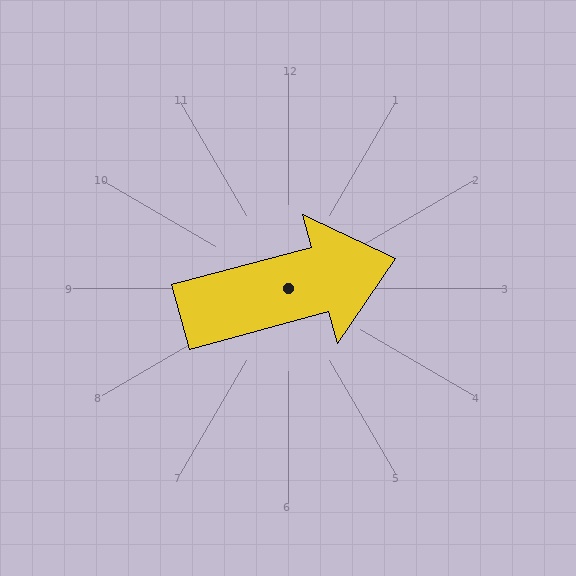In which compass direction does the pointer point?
East.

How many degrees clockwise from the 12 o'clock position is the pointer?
Approximately 75 degrees.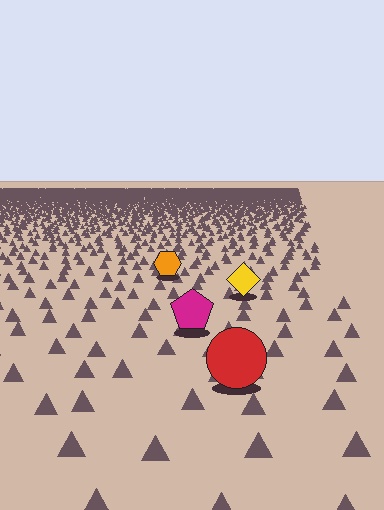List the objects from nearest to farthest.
From nearest to farthest: the red circle, the magenta pentagon, the yellow diamond, the orange hexagon.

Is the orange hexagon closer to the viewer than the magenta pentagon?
No. The magenta pentagon is closer — you can tell from the texture gradient: the ground texture is coarser near it.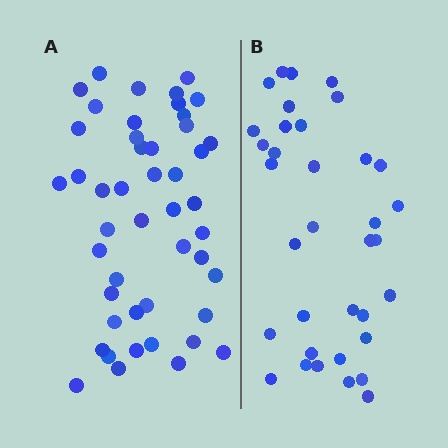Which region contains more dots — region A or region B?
Region A (the left region) has more dots.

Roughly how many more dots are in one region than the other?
Region A has roughly 12 or so more dots than region B.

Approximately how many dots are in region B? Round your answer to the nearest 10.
About 40 dots. (The exact count is 35, which rounds to 40.)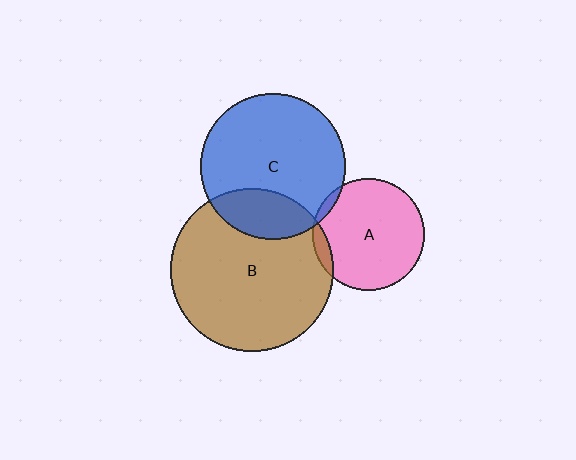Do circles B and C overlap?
Yes.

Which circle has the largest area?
Circle B (brown).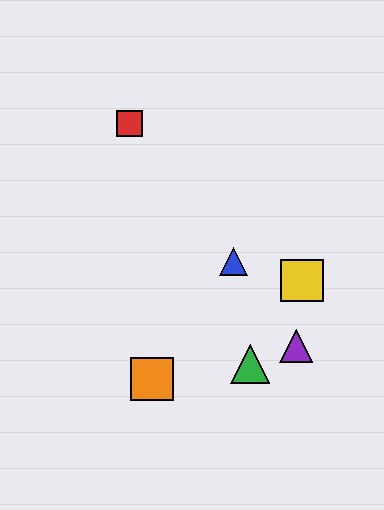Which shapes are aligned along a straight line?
The red square, the blue triangle, the purple triangle are aligned along a straight line.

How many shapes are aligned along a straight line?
3 shapes (the red square, the blue triangle, the purple triangle) are aligned along a straight line.